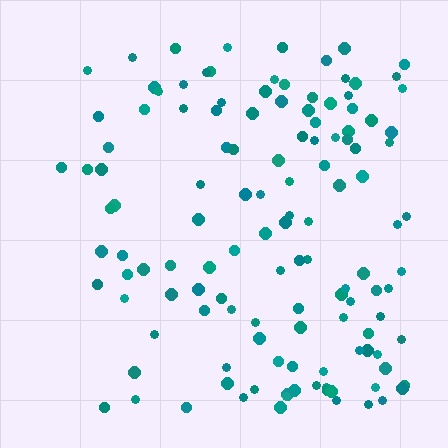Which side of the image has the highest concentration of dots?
The right.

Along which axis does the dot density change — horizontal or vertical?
Horizontal.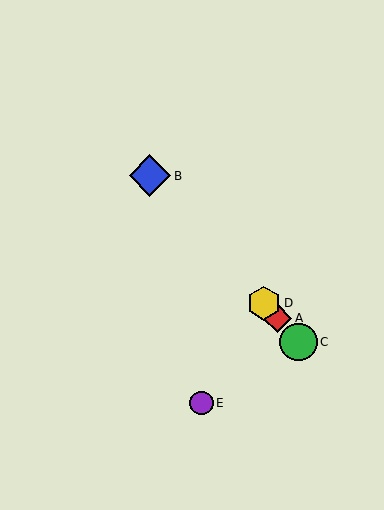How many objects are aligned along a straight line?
4 objects (A, B, C, D) are aligned along a straight line.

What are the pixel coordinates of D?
Object D is at (264, 303).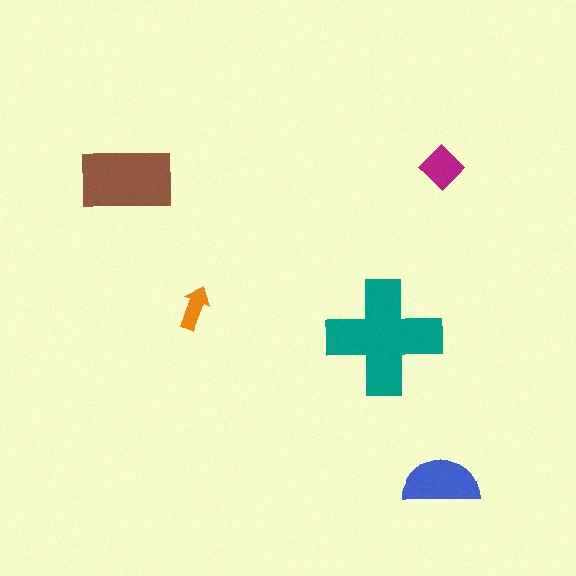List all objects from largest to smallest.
The teal cross, the brown rectangle, the blue semicircle, the magenta diamond, the orange arrow.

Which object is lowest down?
The blue semicircle is bottommost.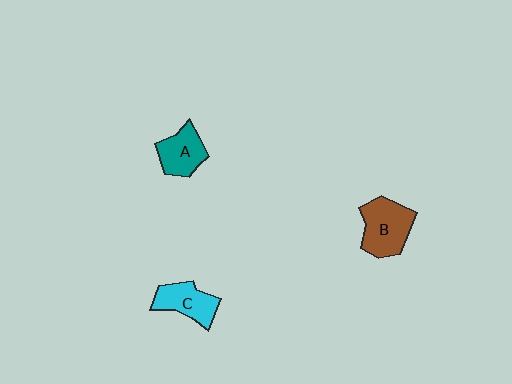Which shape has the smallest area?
Shape A (teal).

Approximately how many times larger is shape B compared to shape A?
Approximately 1.4 times.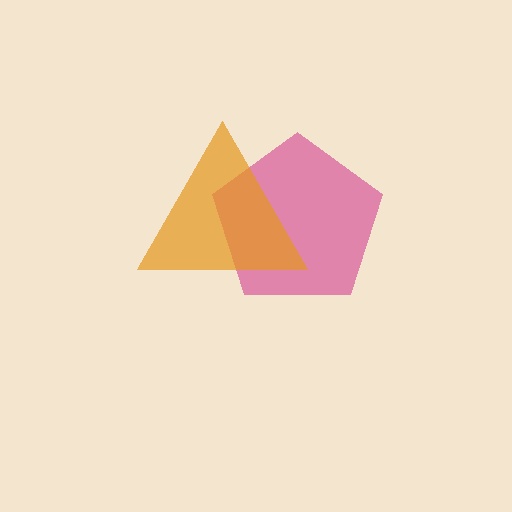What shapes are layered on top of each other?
The layered shapes are: a magenta pentagon, an orange triangle.